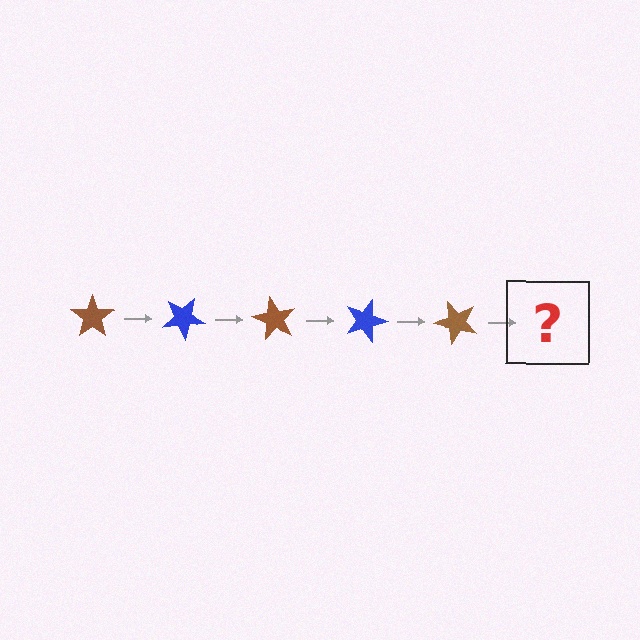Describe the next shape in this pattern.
It should be a blue star, rotated 150 degrees from the start.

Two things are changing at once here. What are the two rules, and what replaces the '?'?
The two rules are that it rotates 30 degrees each step and the color cycles through brown and blue. The '?' should be a blue star, rotated 150 degrees from the start.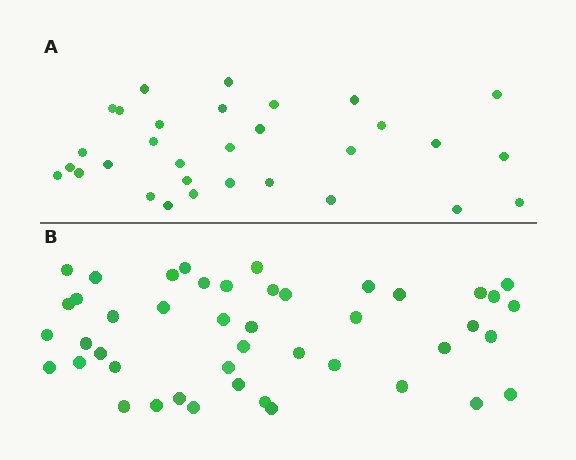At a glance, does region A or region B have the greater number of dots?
Region B (the bottom region) has more dots.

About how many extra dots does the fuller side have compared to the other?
Region B has approximately 15 more dots than region A.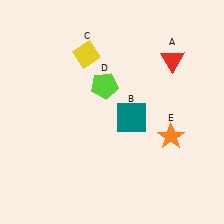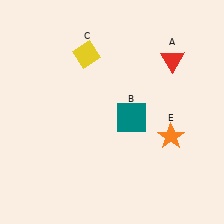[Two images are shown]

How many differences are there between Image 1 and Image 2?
There is 1 difference between the two images.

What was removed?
The lime pentagon (D) was removed in Image 2.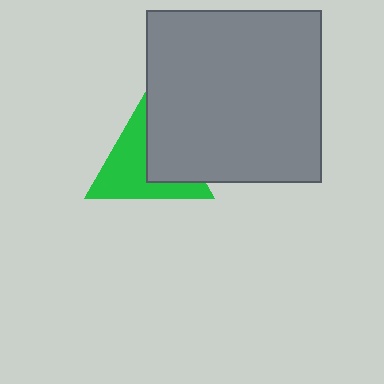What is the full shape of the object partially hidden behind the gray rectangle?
The partially hidden object is a green triangle.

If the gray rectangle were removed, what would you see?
You would see the complete green triangle.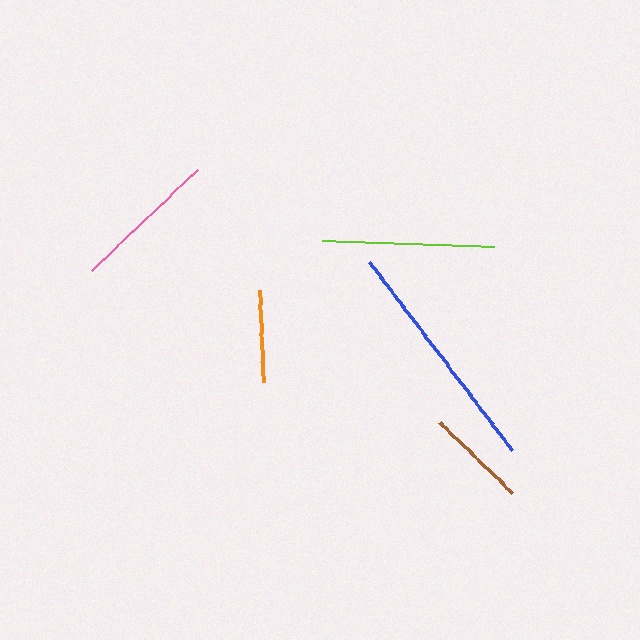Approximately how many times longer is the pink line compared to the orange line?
The pink line is approximately 1.6 times the length of the orange line.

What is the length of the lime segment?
The lime segment is approximately 173 pixels long.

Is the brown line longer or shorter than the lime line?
The lime line is longer than the brown line.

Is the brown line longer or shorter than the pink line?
The pink line is longer than the brown line.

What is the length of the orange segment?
The orange segment is approximately 92 pixels long.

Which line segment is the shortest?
The orange line is the shortest at approximately 92 pixels.